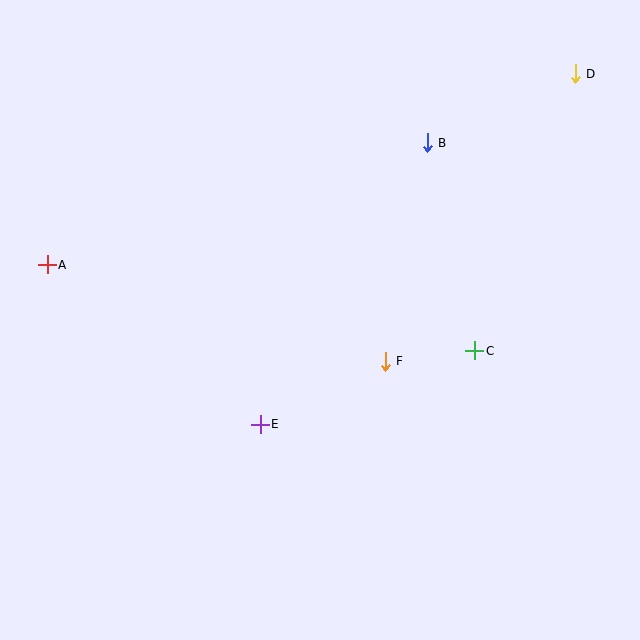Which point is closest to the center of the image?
Point F at (385, 361) is closest to the center.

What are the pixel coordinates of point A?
Point A is at (47, 265).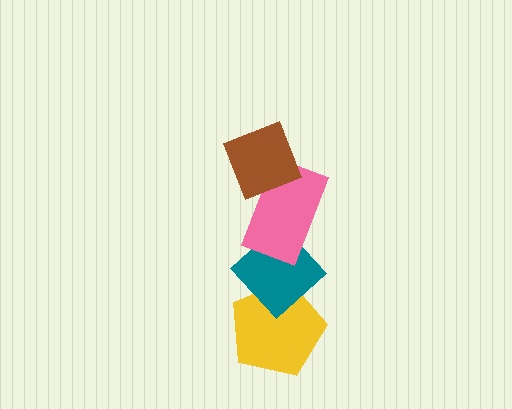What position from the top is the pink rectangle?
The pink rectangle is 2nd from the top.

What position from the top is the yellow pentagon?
The yellow pentagon is 4th from the top.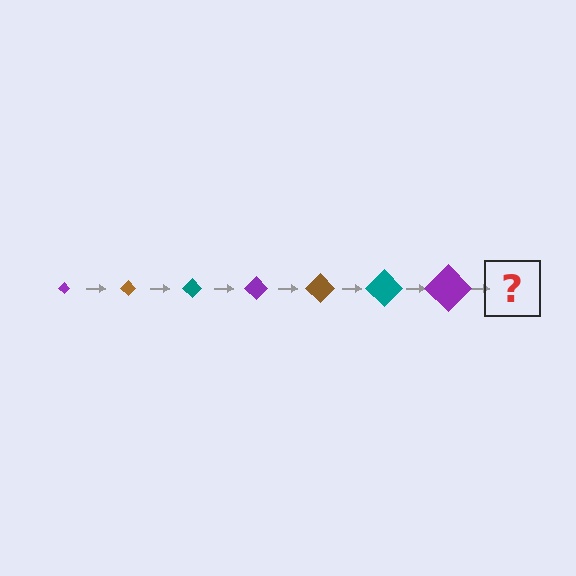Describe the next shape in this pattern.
It should be a brown diamond, larger than the previous one.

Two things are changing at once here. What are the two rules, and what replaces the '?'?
The two rules are that the diamond grows larger each step and the color cycles through purple, brown, and teal. The '?' should be a brown diamond, larger than the previous one.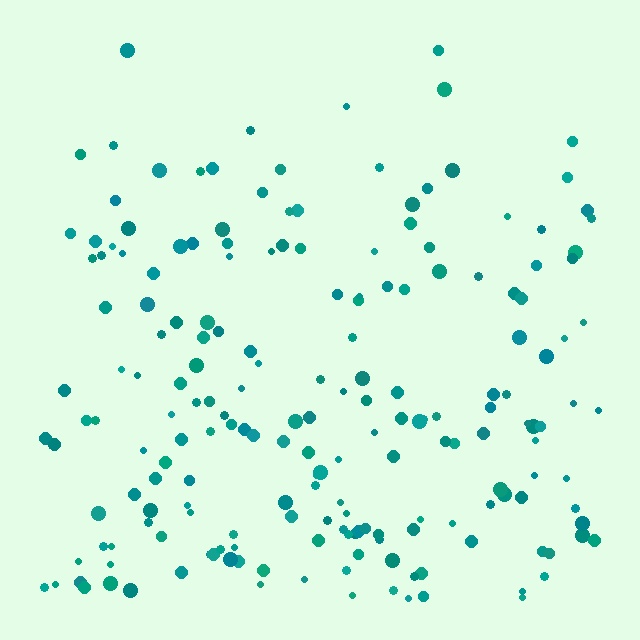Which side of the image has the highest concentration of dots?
The bottom.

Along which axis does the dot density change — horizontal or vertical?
Vertical.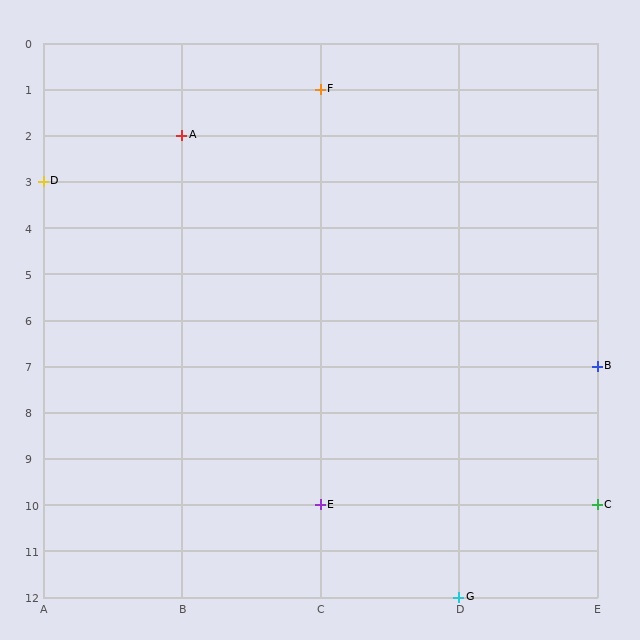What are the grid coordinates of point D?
Point D is at grid coordinates (A, 3).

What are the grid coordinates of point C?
Point C is at grid coordinates (E, 10).